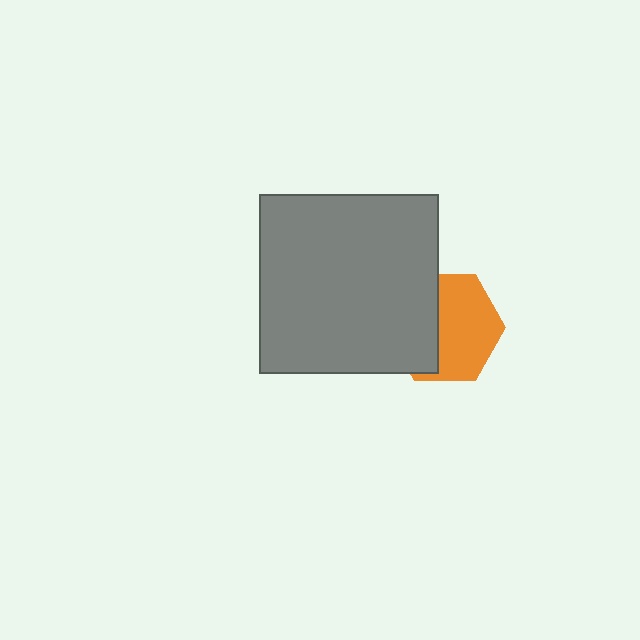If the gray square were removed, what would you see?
You would see the complete orange hexagon.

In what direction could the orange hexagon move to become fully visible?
The orange hexagon could move right. That would shift it out from behind the gray square entirely.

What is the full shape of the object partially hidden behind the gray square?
The partially hidden object is an orange hexagon.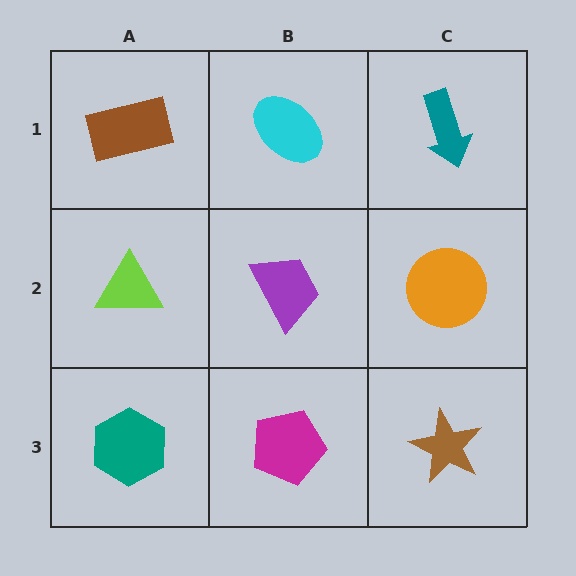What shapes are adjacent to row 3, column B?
A purple trapezoid (row 2, column B), a teal hexagon (row 3, column A), a brown star (row 3, column C).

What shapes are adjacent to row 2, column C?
A teal arrow (row 1, column C), a brown star (row 3, column C), a purple trapezoid (row 2, column B).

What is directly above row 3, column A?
A lime triangle.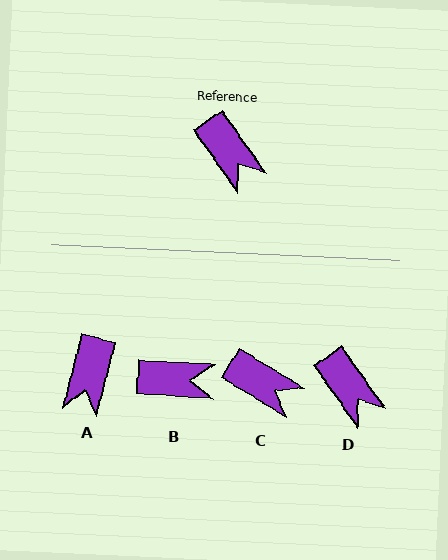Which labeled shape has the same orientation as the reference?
D.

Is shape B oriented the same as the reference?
No, it is off by about 52 degrees.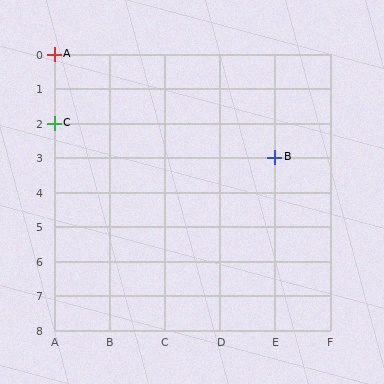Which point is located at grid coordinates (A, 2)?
Point C is at (A, 2).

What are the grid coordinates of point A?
Point A is at grid coordinates (A, 0).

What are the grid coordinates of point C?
Point C is at grid coordinates (A, 2).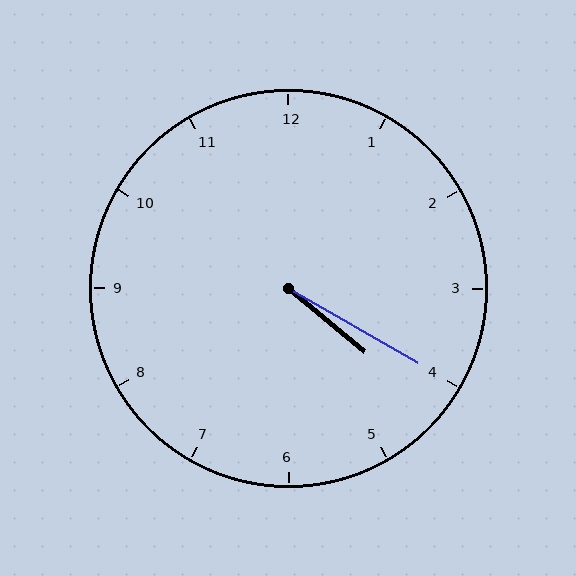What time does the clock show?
4:20.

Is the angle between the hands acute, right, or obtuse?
It is acute.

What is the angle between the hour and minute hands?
Approximately 10 degrees.